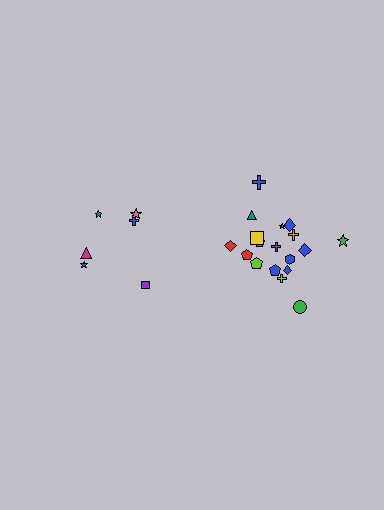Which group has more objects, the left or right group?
The right group.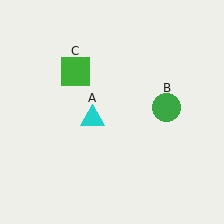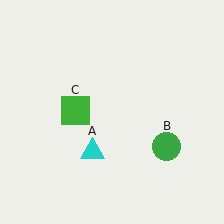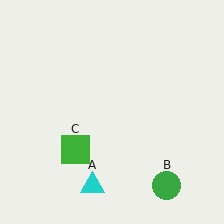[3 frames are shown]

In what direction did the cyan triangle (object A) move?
The cyan triangle (object A) moved down.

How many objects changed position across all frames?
3 objects changed position: cyan triangle (object A), green circle (object B), green square (object C).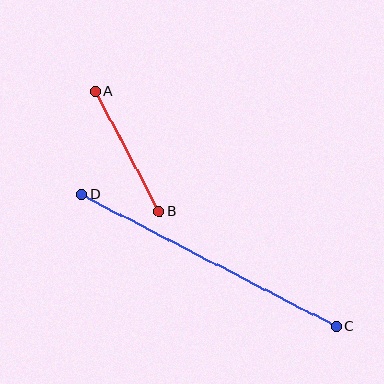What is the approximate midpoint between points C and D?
The midpoint is at approximately (209, 260) pixels.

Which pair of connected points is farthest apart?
Points C and D are farthest apart.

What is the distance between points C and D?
The distance is approximately 286 pixels.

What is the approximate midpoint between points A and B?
The midpoint is at approximately (127, 151) pixels.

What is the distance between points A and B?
The distance is approximately 136 pixels.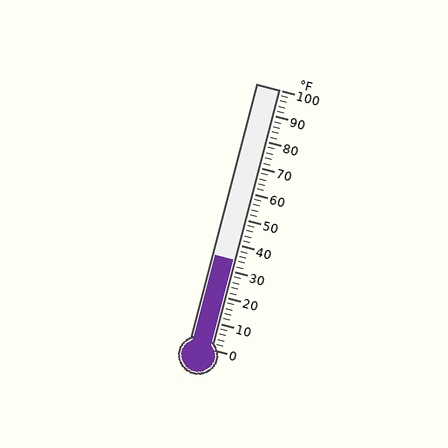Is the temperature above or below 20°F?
The temperature is above 20°F.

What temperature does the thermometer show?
The thermometer shows approximately 34°F.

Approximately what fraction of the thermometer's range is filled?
The thermometer is filled to approximately 35% of its range.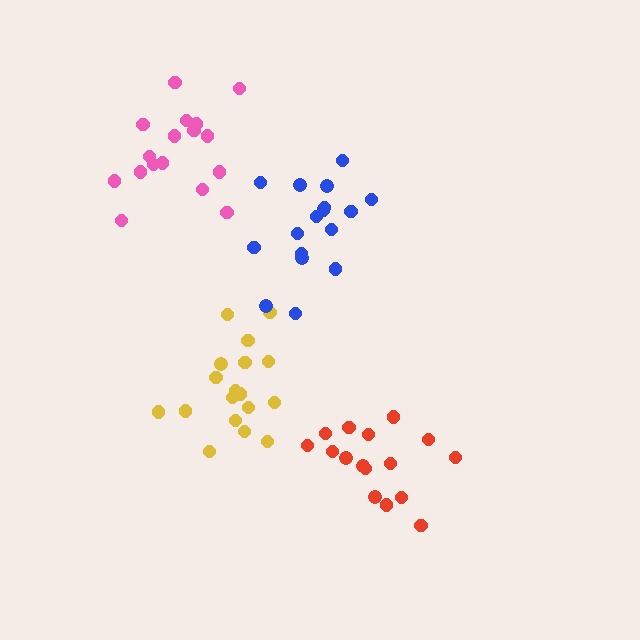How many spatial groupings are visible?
There are 4 spatial groupings.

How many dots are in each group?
Group 1: 16 dots, Group 2: 18 dots, Group 3: 18 dots, Group 4: 17 dots (69 total).